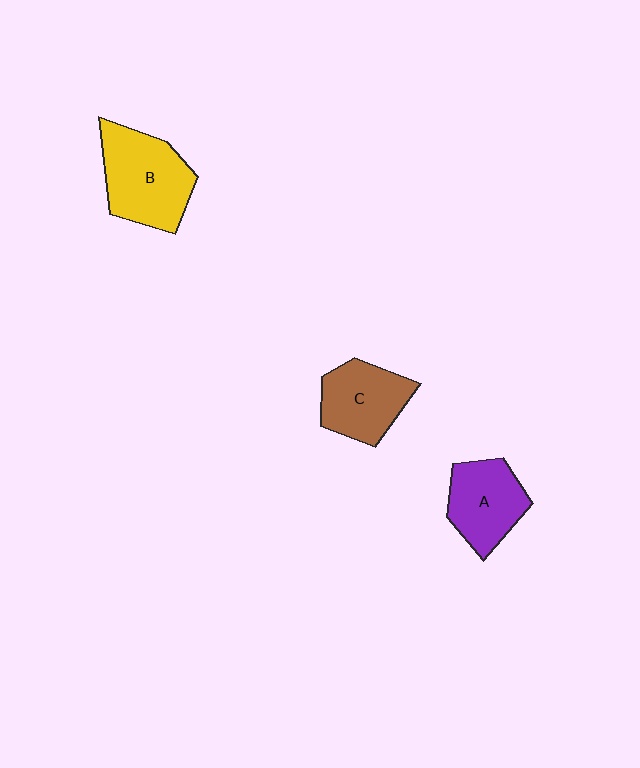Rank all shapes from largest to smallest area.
From largest to smallest: B (yellow), C (brown), A (purple).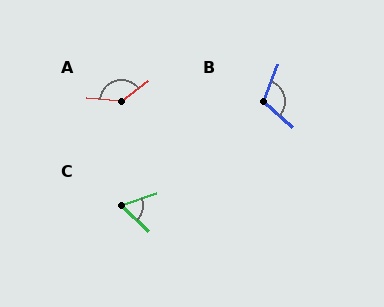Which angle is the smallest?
C, at approximately 62 degrees.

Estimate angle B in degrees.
Approximately 110 degrees.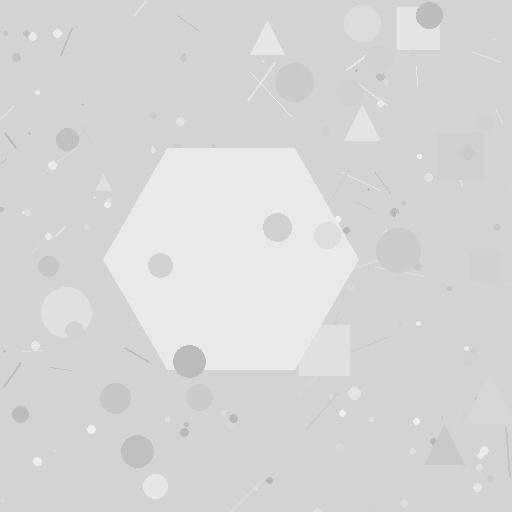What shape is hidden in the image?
A hexagon is hidden in the image.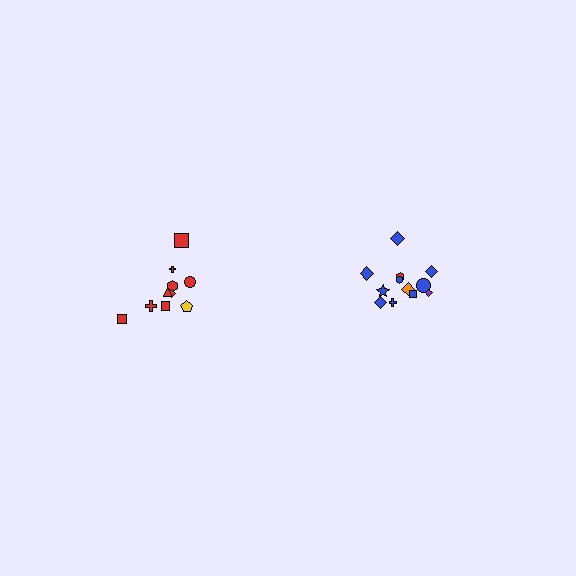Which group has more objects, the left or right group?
The right group.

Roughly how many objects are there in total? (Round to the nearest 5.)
Roughly 20 objects in total.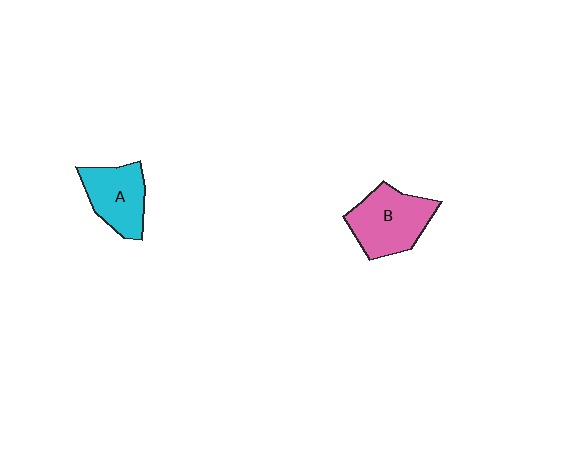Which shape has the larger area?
Shape B (pink).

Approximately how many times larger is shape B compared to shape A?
Approximately 1.2 times.